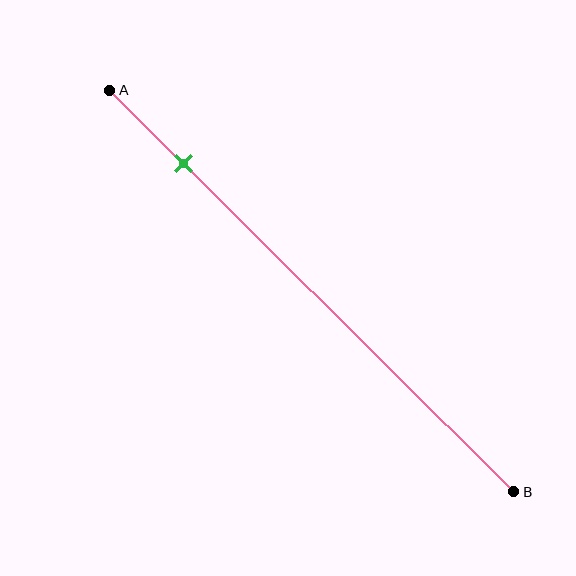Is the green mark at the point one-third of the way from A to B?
No, the mark is at about 20% from A, not at the 33% one-third point.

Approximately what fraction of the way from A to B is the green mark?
The green mark is approximately 20% of the way from A to B.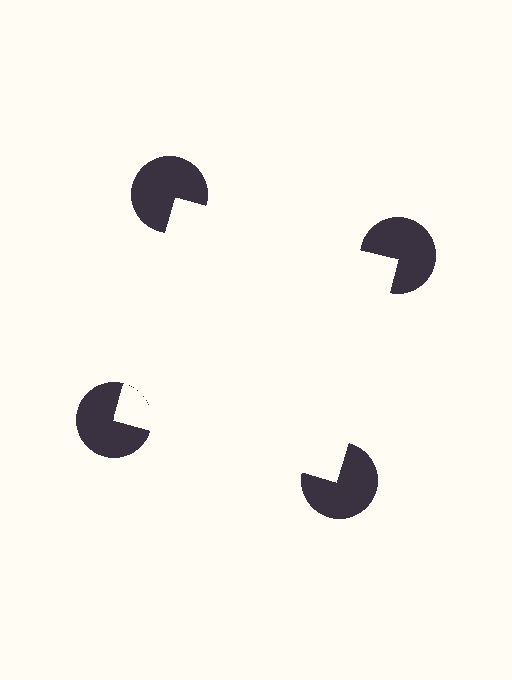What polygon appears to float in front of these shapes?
An illusory square — its edges are inferred from the aligned wedge cuts in the pac-man discs, not physically drawn.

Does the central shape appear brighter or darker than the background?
It typically appears slightly brighter than the background, even though no actual brightness change is drawn.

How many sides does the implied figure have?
4 sides.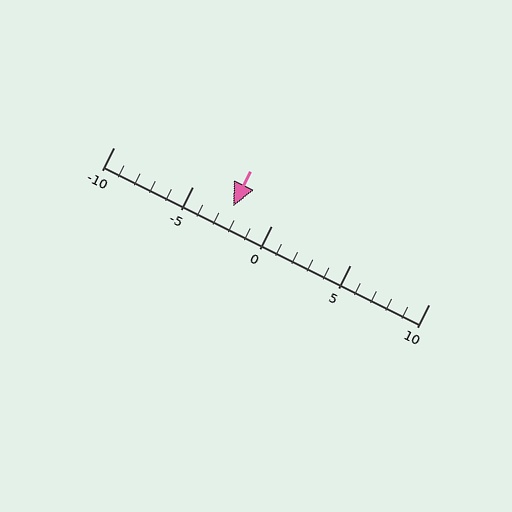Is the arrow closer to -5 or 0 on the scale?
The arrow is closer to 0.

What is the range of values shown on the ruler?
The ruler shows values from -10 to 10.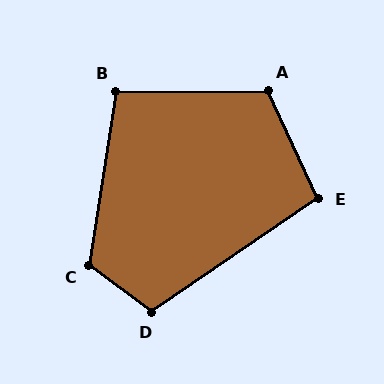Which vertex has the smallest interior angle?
B, at approximately 99 degrees.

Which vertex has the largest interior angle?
C, at approximately 118 degrees.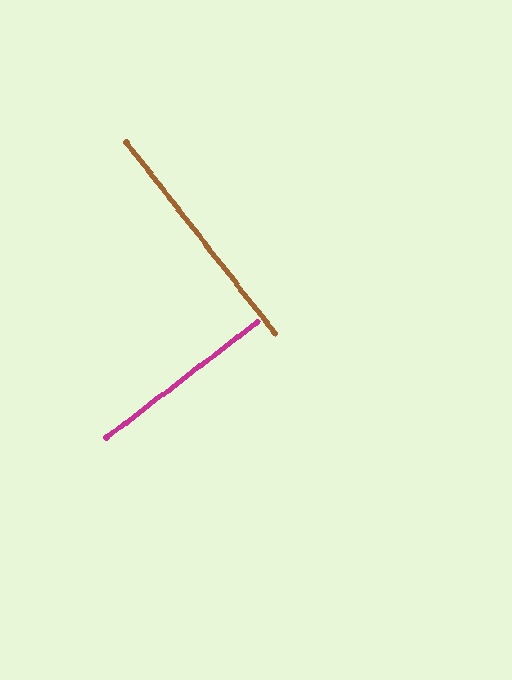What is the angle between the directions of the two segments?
Approximately 90 degrees.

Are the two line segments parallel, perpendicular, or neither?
Perpendicular — they meet at approximately 90°.